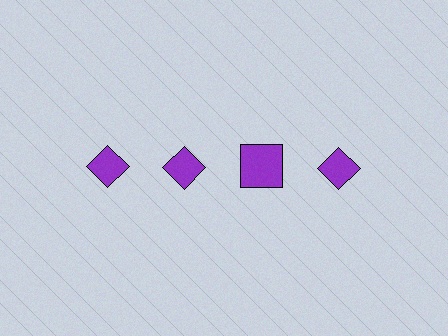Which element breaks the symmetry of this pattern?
The purple square in the top row, center column breaks the symmetry. All other shapes are purple diamonds.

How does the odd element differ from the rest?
It has a different shape: square instead of diamond.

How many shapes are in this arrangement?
There are 4 shapes arranged in a grid pattern.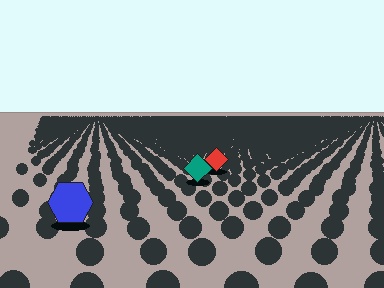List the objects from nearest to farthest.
From nearest to farthest: the blue hexagon, the teal diamond, the red diamond.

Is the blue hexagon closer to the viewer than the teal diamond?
Yes. The blue hexagon is closer — you can tell from the texture gradient: the ground texture is coarser near it.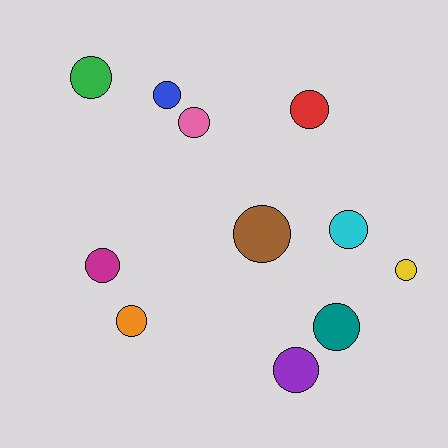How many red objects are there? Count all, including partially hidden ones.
There is 1 red object.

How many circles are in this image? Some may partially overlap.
There are 11 circles.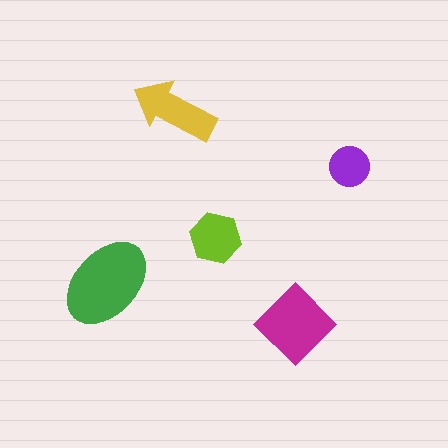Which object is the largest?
The green ellipse.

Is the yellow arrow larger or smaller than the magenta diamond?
Smaller.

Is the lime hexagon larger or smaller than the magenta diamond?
Smaller.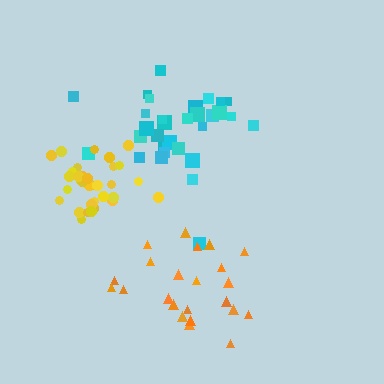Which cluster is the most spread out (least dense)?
Orange.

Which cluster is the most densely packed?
Yellow.